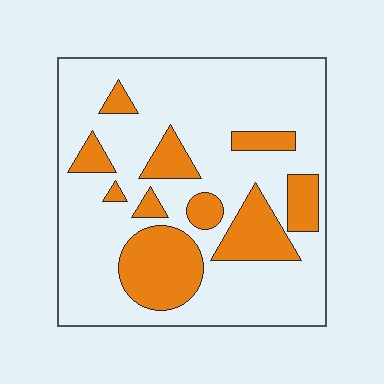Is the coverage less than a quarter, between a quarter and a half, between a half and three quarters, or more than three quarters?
Between a quarter and a half.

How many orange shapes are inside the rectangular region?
10.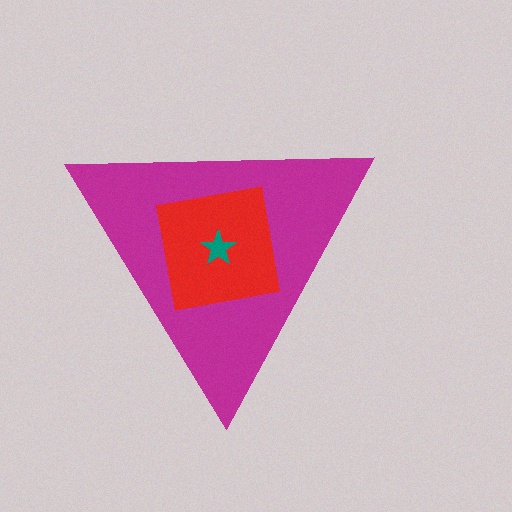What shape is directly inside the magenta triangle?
The red square.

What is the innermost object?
The teal star.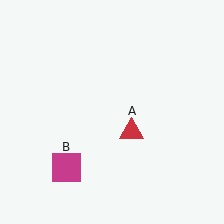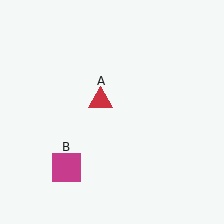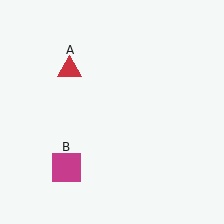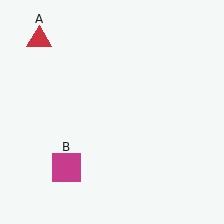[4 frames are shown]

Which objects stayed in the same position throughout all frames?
Magenta square (object B) remained stationary.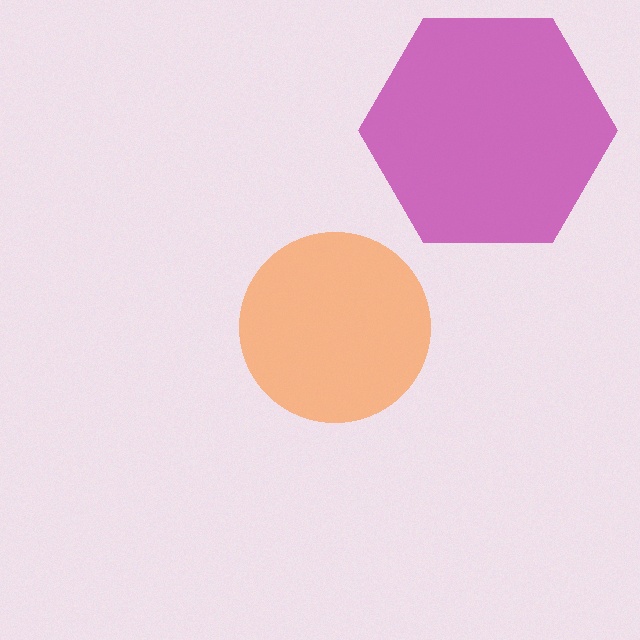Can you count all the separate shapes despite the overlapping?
Yes, there are 2 separate shapes.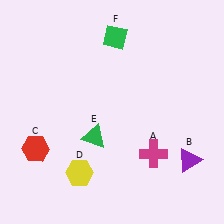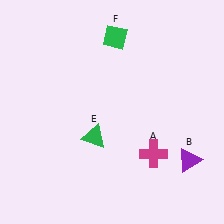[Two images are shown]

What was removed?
The yellow hexagon (D), the red hexagon (C) were removed in Image 2.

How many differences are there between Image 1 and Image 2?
There are 2 differences between the two images.